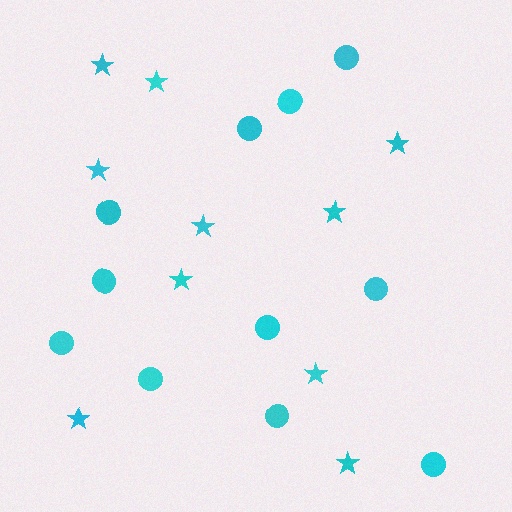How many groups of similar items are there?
There are 2 groups: one group of stars (10) and one group of circles (11).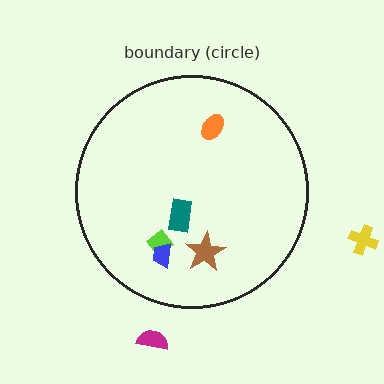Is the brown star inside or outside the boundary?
Inside.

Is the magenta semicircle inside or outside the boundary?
Outside.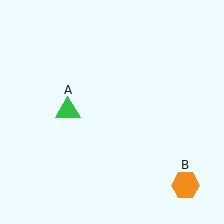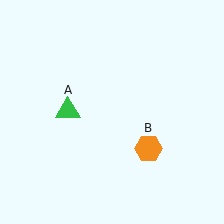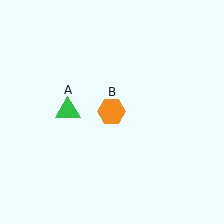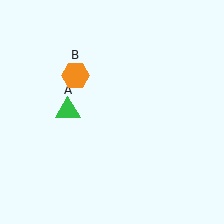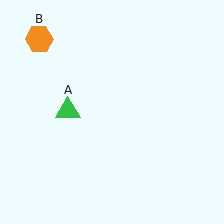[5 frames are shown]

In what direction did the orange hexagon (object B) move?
The orange hexagon (object B) moved up and to the left.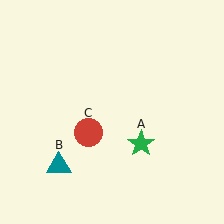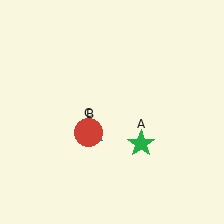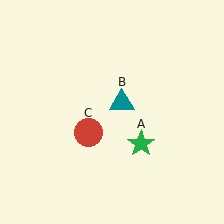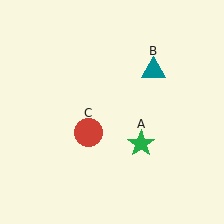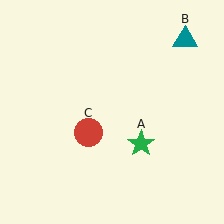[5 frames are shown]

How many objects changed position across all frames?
1 object changed position: teal triangle (object B).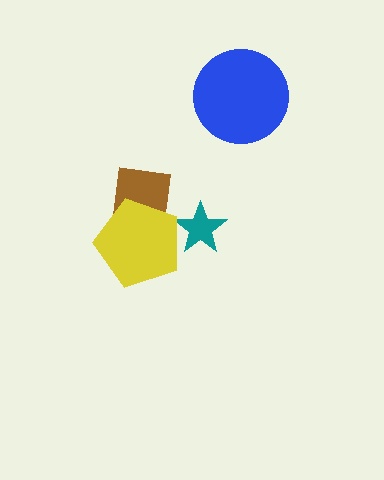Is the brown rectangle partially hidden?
Yes, it is partially covered by another shape.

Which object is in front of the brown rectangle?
The yellow pentagon is in front of the brown rectangle.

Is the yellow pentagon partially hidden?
No, no other shape covers it.